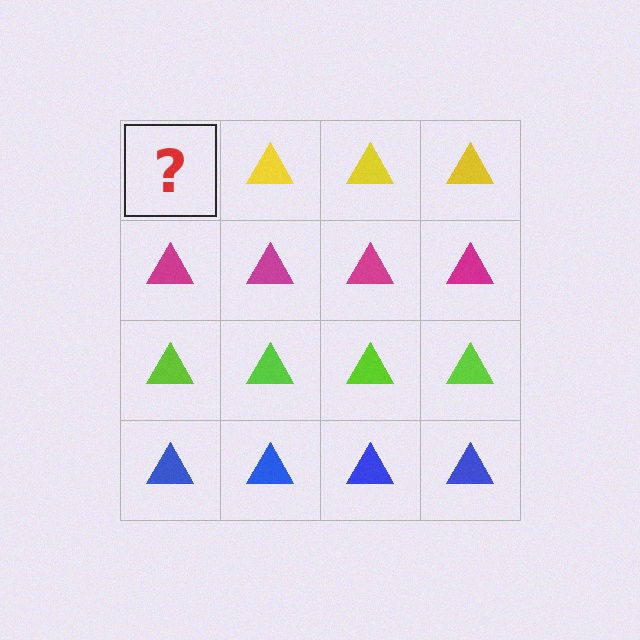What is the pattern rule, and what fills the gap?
The rule is that each row has a consistent color. The gap should be filled with a yellow triangle.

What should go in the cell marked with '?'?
The missing cell should contain a yellow triangle.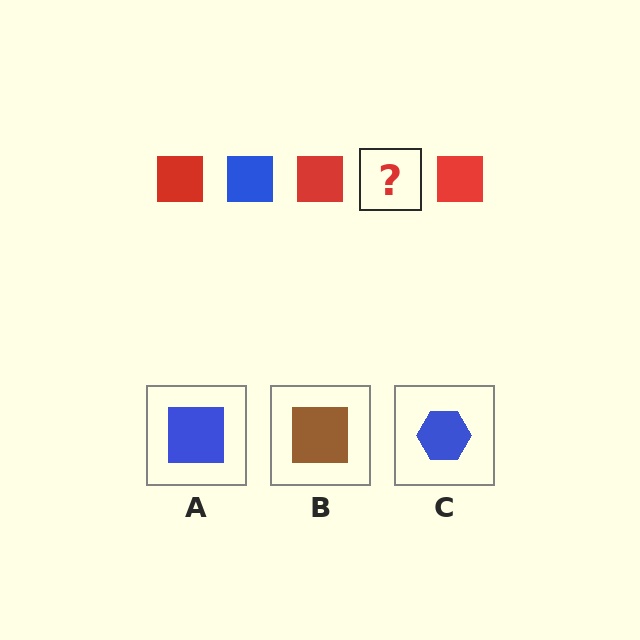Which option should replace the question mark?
Option A.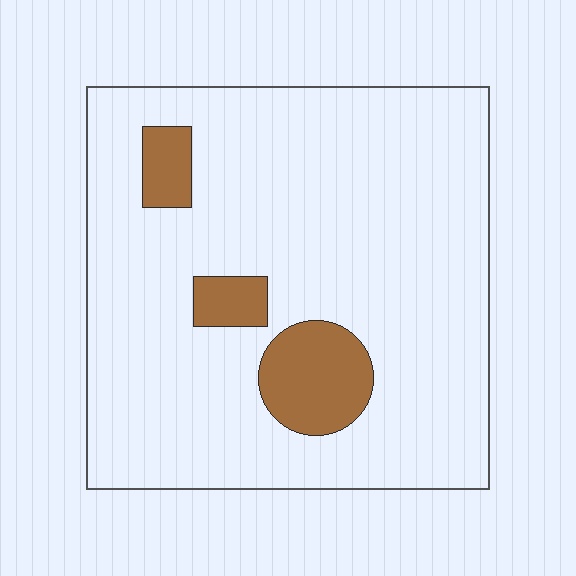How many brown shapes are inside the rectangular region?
3.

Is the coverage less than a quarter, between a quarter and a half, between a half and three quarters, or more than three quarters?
Less than a quarter.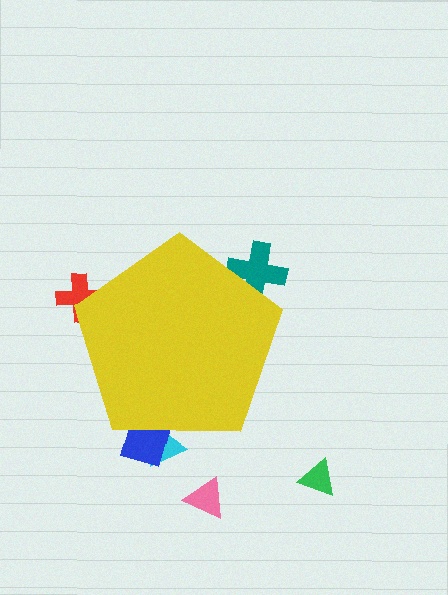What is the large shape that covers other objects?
A yellow pentagon.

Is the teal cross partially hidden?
Yes, the teal cross is partially hidden behind the yellow pentagon.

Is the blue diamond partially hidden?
Yes, the blue diamond is partially hidden behind the yellow pentagon.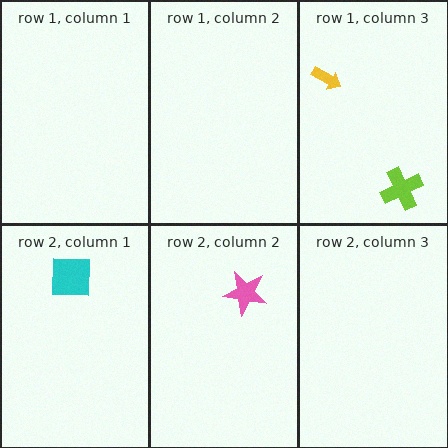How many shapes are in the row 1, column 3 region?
2.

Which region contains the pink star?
The row 2, column 2 region.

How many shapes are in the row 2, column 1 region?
1.